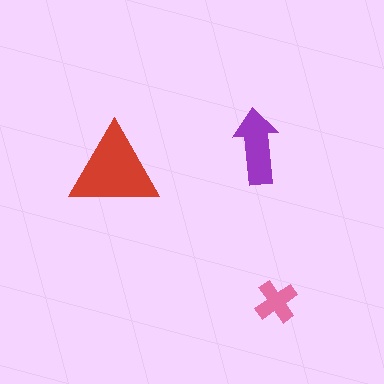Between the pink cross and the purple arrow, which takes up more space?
The purple arrow.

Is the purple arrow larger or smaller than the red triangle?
Smaller.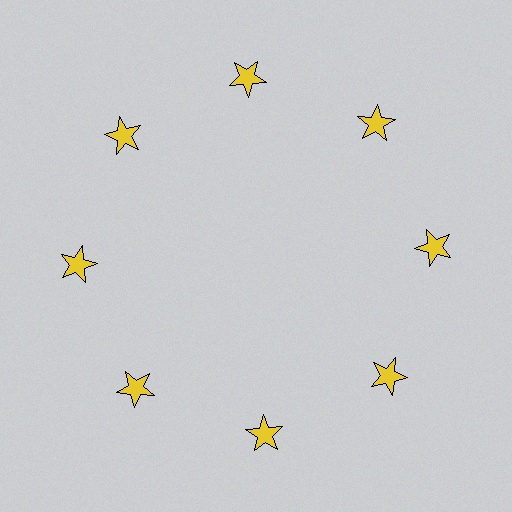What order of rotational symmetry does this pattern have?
This pattern has 8-fold rotational symmetry.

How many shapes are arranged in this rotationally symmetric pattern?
There are 8 shapes, arranged in 8 groups of 1.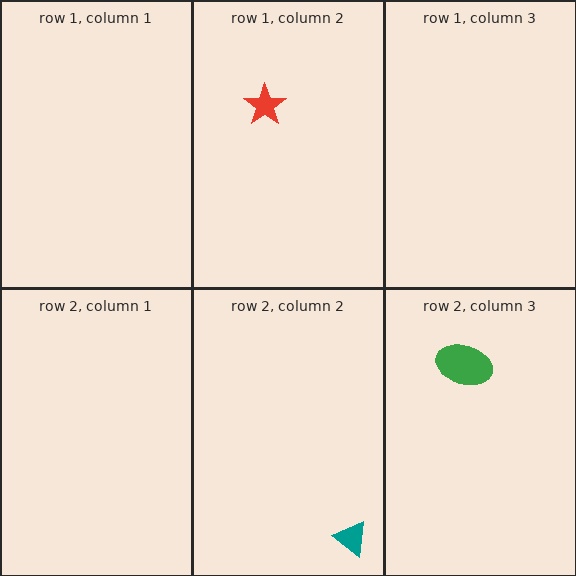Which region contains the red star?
The row 1, column 2 region.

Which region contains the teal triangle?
The row 2, column 2 region.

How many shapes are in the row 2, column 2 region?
1.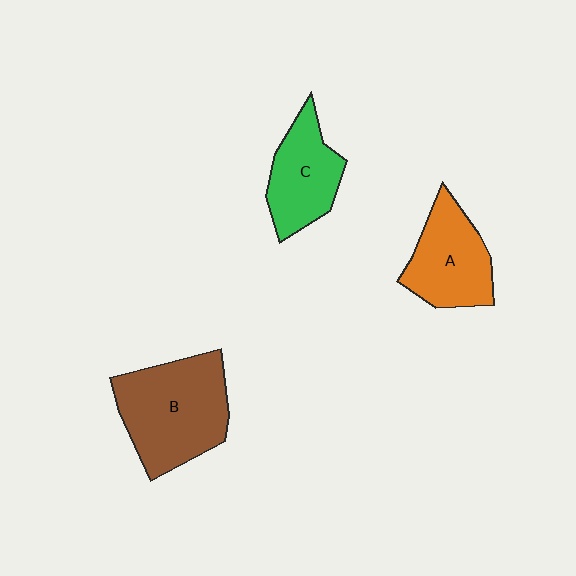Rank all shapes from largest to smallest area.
From largest to smallest: B (brown), A (orange), C (green).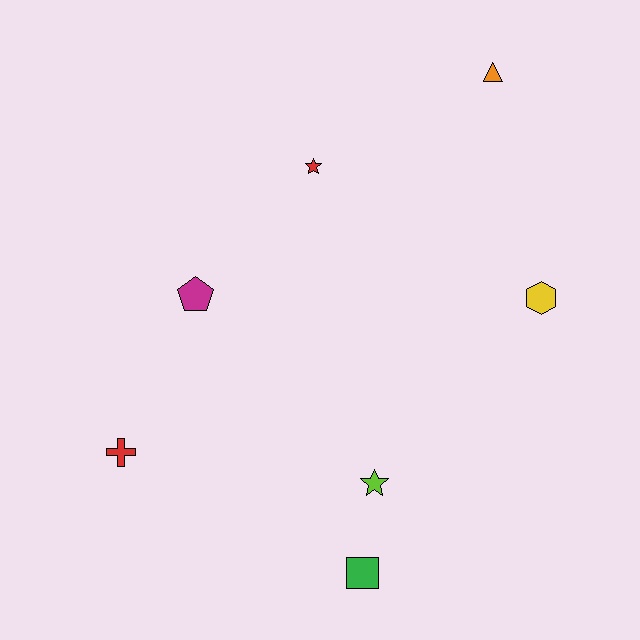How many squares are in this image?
There is 1 square.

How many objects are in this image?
There are 7 objects.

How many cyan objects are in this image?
There are no cyan objects.